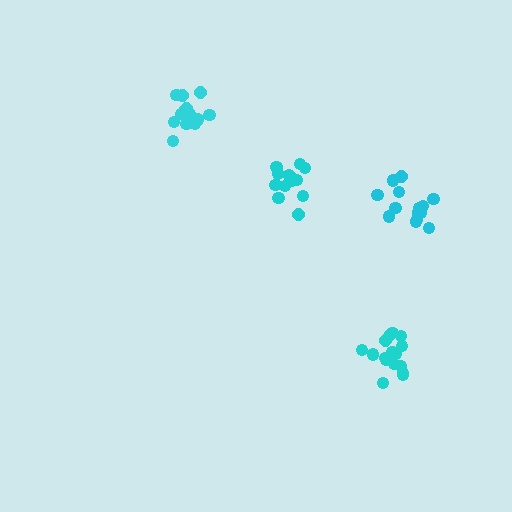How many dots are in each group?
Group 1: 17 dots, Group 2: 13 dots, Group 3: 14 dots, Group 4: 17 dots (61 total).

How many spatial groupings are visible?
There are 4 spatial groupings.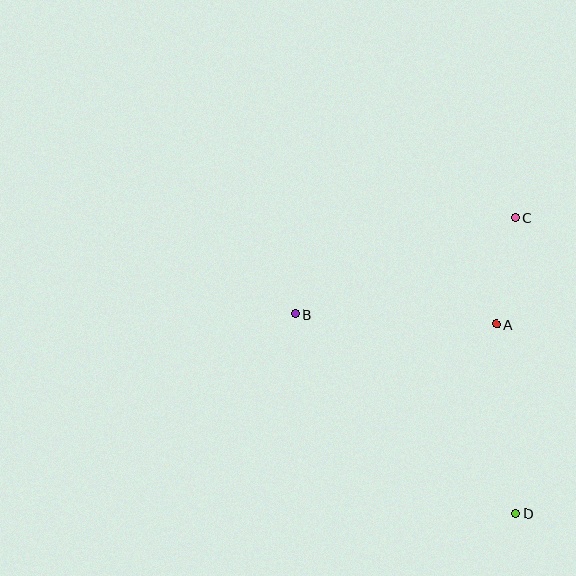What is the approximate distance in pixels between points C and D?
The distance between C and D is approximately 296 pixels.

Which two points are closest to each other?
Points A and C are closest to each other.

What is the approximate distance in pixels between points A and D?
The distance between A and D is approximately 190 pixels.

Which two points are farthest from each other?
Points B and D are farthest from each other.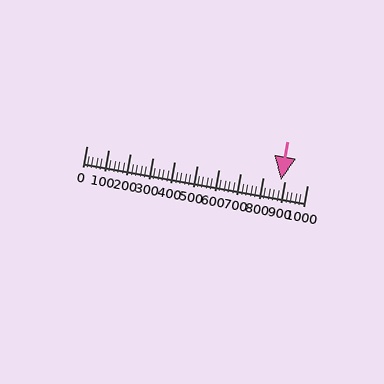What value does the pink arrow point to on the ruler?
The pink arrow points to approximately 880.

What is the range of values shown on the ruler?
The ruler shows values from 0 to 1000.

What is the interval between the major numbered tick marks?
The major tick marks are spaced 100 units apart.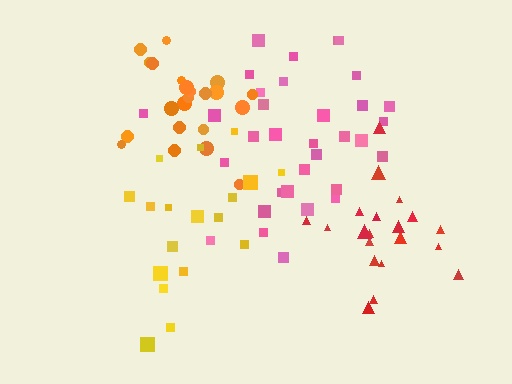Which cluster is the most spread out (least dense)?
Yellow.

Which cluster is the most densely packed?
Orange.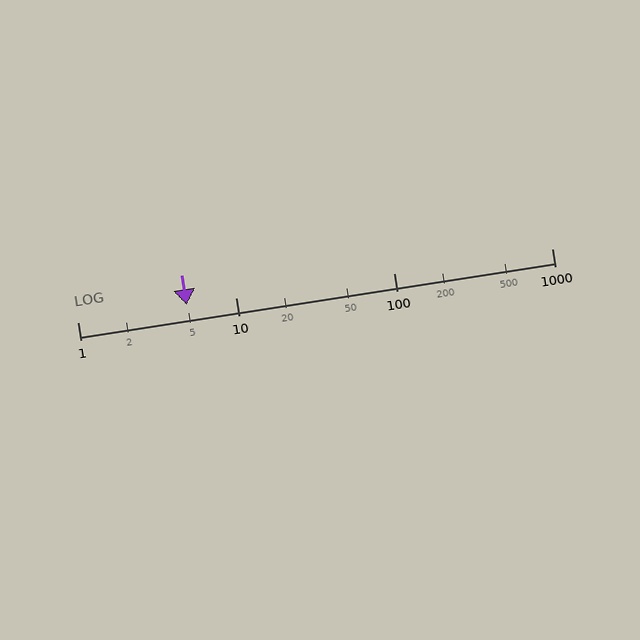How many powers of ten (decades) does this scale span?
The scale spans 3 decades, from 1 to 1000.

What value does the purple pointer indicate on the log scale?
The pointer indicates approximately 4.9.